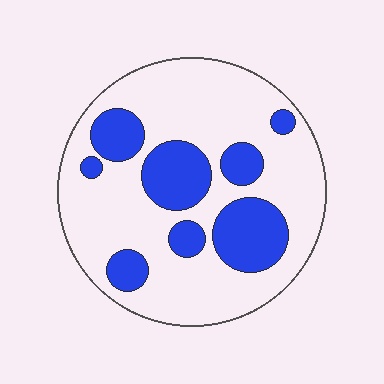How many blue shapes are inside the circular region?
8.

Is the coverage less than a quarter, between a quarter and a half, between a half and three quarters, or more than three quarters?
Between a quarter and a half.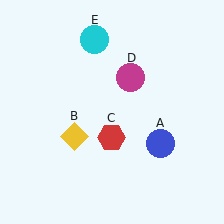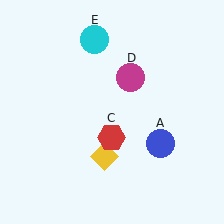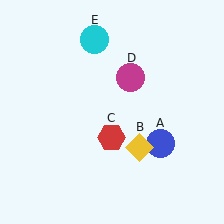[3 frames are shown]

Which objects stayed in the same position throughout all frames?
Blue circle (object A) and red hexagon (object C) and magenta circle (object D) and cyan circle (object E) remained stationary.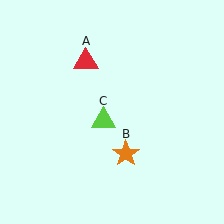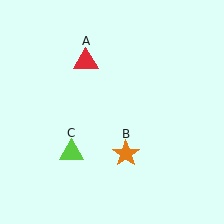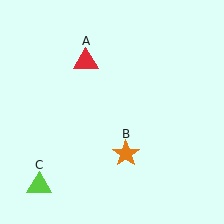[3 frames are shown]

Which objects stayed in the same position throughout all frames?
Red triangle (object A) and orange star (object B) remained stationary.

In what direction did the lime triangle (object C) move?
The lime triangle (object C) moved down and to the left.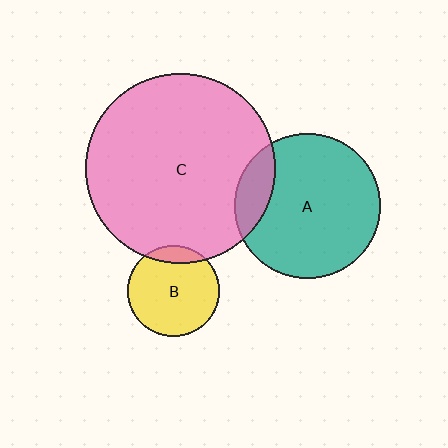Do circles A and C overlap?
Yes.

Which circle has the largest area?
Circle C (pink).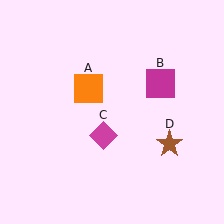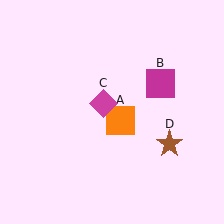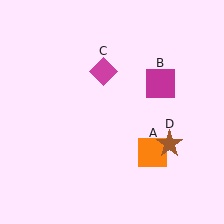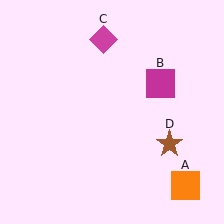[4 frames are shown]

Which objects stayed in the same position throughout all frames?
Magenta square (object B) and brown star (object D) remained stationary.